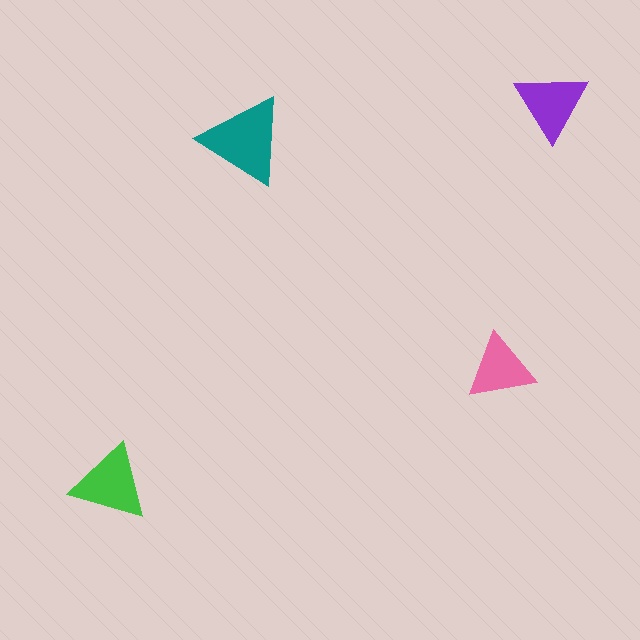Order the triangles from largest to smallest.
the teal one, the green one, the purple one, the pink one.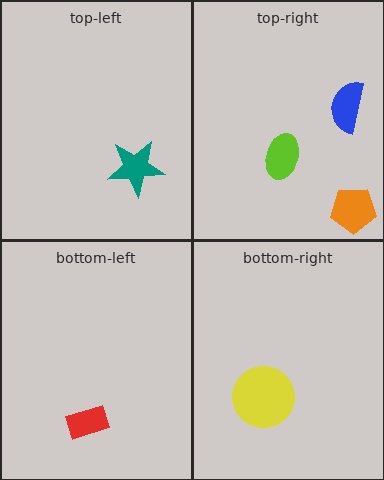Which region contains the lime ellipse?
The top-right region.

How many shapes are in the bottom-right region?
1.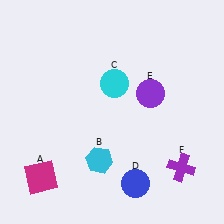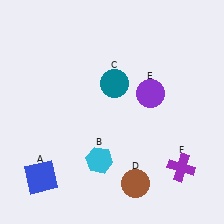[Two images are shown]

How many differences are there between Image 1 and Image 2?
There are 3 differences between the two images.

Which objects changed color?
A changed from magenta to blue. C changed from cyan to teal. D changed from blue to brown.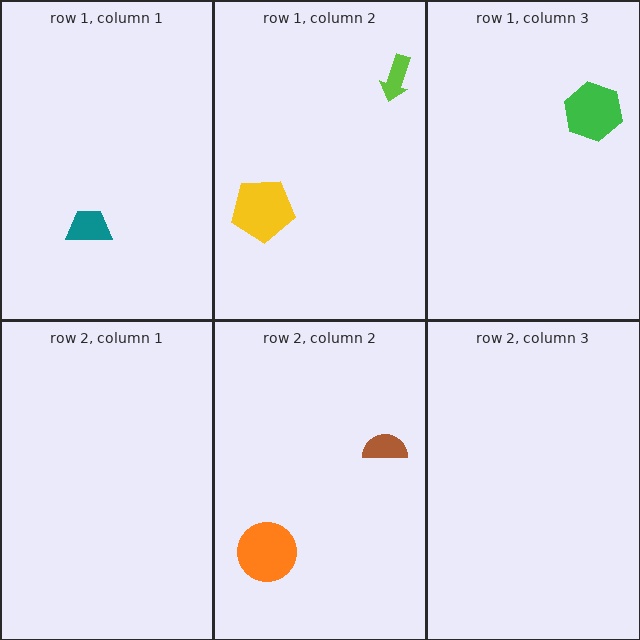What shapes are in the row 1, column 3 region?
The green hexagon.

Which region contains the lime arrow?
The row 1, column 2 region.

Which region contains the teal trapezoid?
The row 1, column 1 region.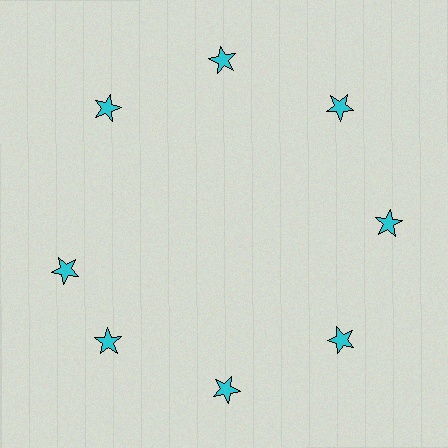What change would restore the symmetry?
The symmetry would be restored by rotating it back into even spacing with its neighbors so that all 8 stars sit at equal angles and equal distance from the center.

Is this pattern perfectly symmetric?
No. The 8 cyan stars are arranged in a ring, but one element near the 9 o'clock position is rotated out of alignment along the ring, breaking the 8-fold rotational symmetry.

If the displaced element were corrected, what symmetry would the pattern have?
It would have 8-fold rotational symmetry — the pattern would map onto itself every 45 degrees.